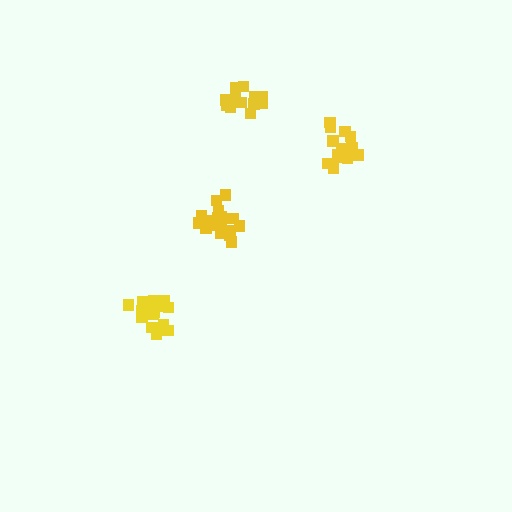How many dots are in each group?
Group 1: 13 dots, Group 2: 19 dots, Group 3: 15 dots, Group 4: 15 dots (62 total).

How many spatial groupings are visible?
There are 4 spatial groupings.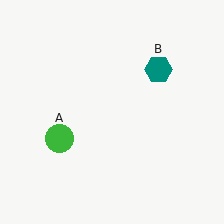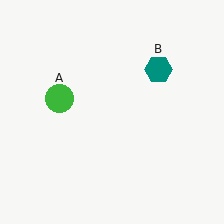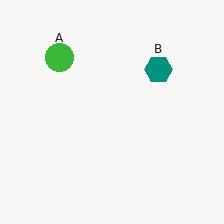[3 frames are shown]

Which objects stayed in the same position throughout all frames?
Teal hexagon (object B) remained stationary.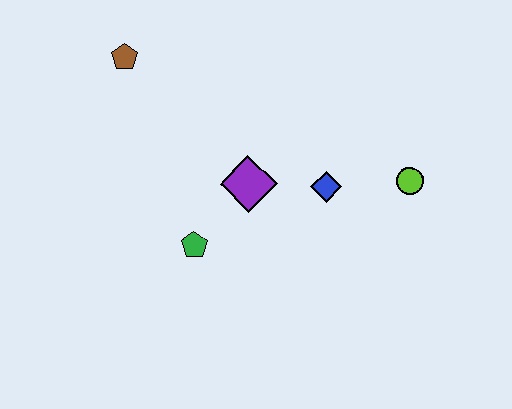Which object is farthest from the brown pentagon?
The lime circle is farthest from the brown pentagon.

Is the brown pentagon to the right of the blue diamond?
No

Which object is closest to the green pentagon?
The purple diamond is closest to the green pentagon.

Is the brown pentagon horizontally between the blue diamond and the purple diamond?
No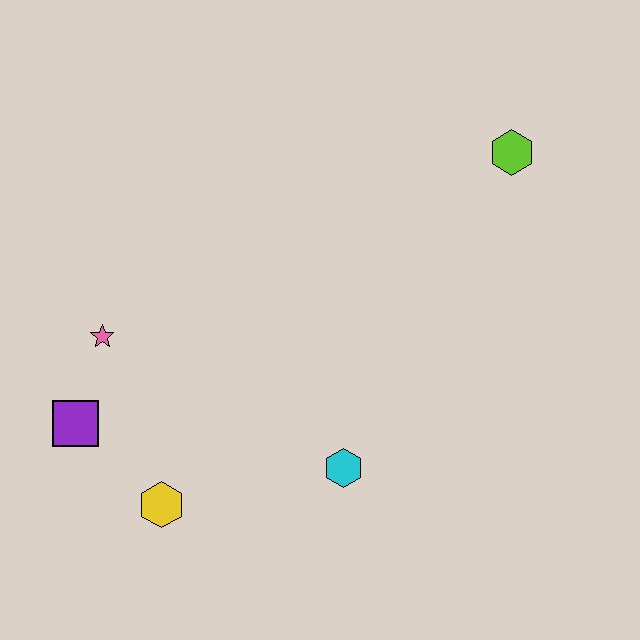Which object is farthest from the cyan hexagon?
The lime hexagon is farthest from the cyan hexagon.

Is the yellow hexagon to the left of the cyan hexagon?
Yes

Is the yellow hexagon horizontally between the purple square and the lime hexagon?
Yes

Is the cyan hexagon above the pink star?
No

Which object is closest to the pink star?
The purple square is closest to the pink star.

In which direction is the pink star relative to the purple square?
The pink star is above the purple square.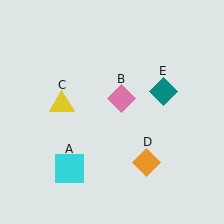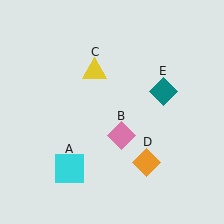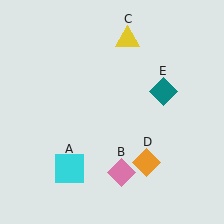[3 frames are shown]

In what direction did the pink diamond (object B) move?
The pink diamond (object B) moved down.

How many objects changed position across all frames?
2 objects changed position: pink diamond (object B), yellow triangle (object C).